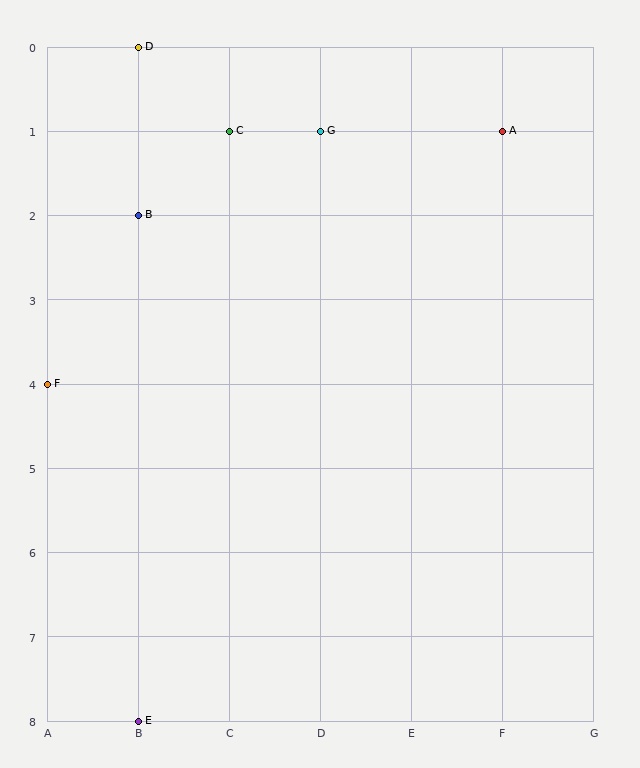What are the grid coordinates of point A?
Point A is at grid coordinates (F, 1).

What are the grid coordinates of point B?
Point B is at grid coordinates (B, 2).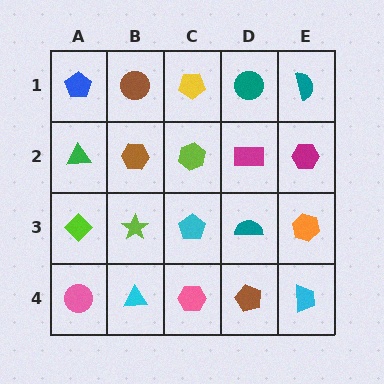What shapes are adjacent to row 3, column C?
A lime hexagon (row 2, column C), a pink hexagon (row 4, column C), a lime star (row 3, column B), a teal semicircle (row 3, column D).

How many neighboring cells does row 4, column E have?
2.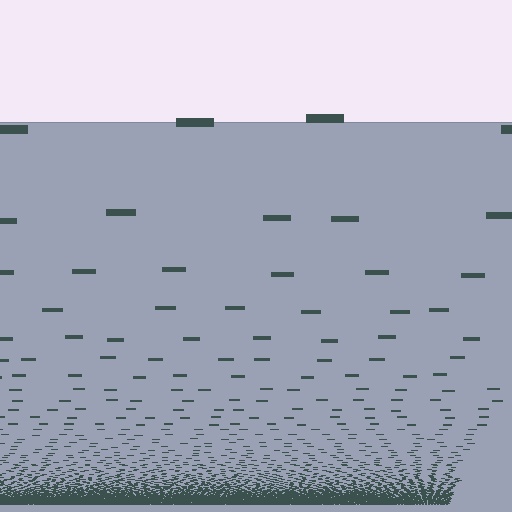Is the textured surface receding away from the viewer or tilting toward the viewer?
The surface appears to tilt toward the viewer. Texture elements get larger and sparser toward the top.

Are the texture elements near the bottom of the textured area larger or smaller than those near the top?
Smaller. The gradient is inverted — elements near the bottom are smaller and denser.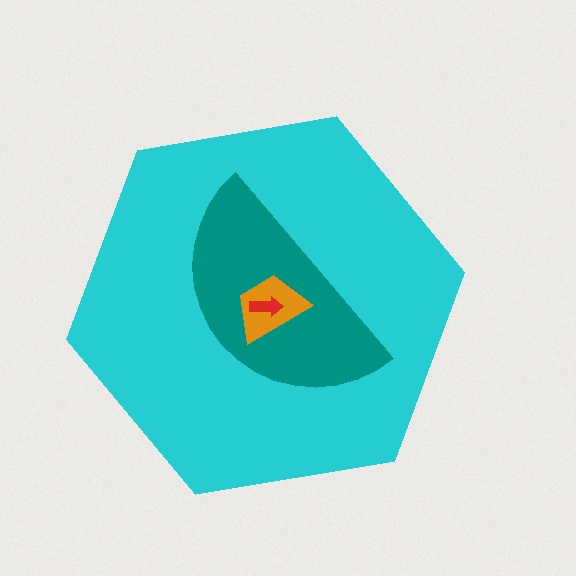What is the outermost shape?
The cyan hexagon.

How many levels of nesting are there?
4.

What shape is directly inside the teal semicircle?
The orange trapezoid.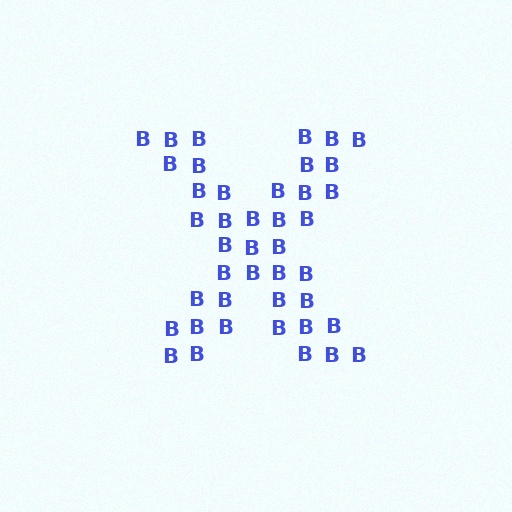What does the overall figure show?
The overall figure shows the letter X.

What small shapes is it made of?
It is made of small letter B's.